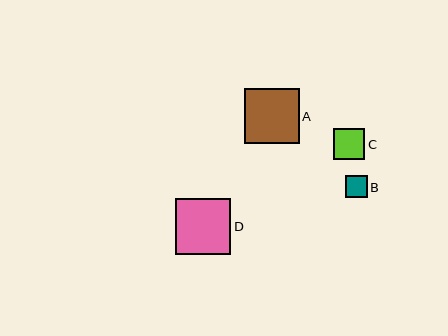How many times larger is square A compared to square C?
Square A is approximately 1.8 times the size of square C.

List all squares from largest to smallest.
From largest to smallest: D, A, C, B.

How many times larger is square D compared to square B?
Square D is approximately 2.5 times the size of square B.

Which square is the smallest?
Square B is the smallest with a size of approximately 22 pixels.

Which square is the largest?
Square D is the largest with a size of approximately 55 pixels.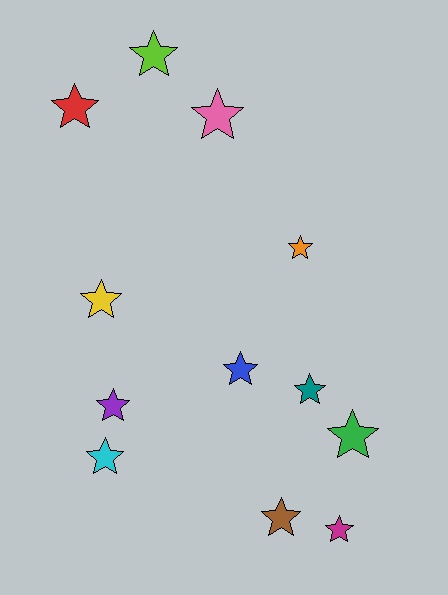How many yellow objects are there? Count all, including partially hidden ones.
There is 1 yellow object.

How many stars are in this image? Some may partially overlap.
There are 12 stars.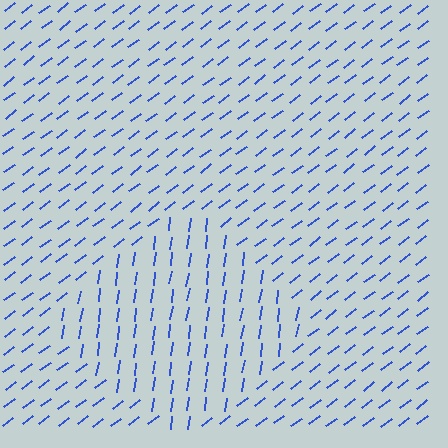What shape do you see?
I see a diamond.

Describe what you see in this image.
The image is filled with small blue line segments. A diamond region in the image has lines oriented differently from the surrounding lines, creating a visible texture boundary.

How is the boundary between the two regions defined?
The boundary is defined purely by a change in line orientation (approximately 45 degrees difference). All lines are the same color and thickness.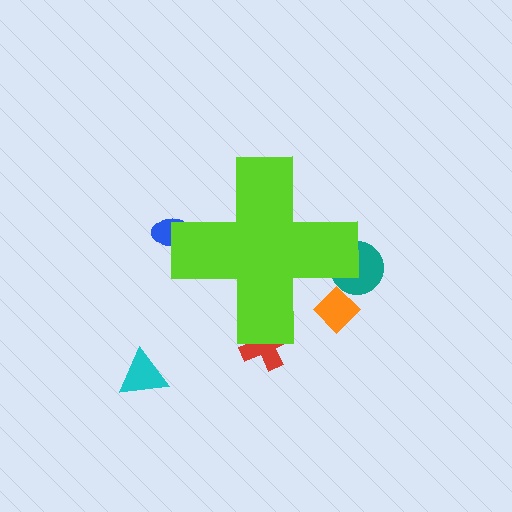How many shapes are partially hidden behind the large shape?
4 shapes are partially hidden.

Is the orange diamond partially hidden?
Yes, the orange diamond is partially hidden behind the lime cross.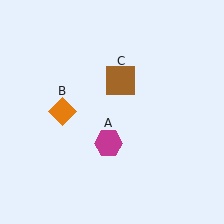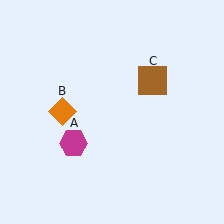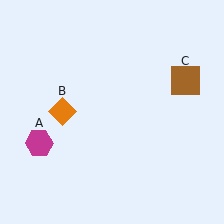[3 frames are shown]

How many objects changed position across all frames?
2 objects changed position: magenta hexagon (object A), brown square (object C).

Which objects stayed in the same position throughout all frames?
Orange diamond (object B) remained stationary.